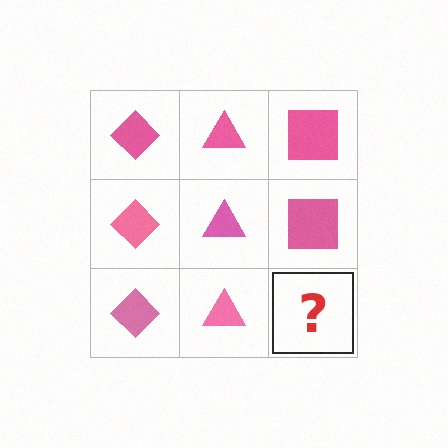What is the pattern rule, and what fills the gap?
The rule is that each column has a consistent shape. The gap should be filled with a pink square.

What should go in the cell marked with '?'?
The missing cell should contain a pink square.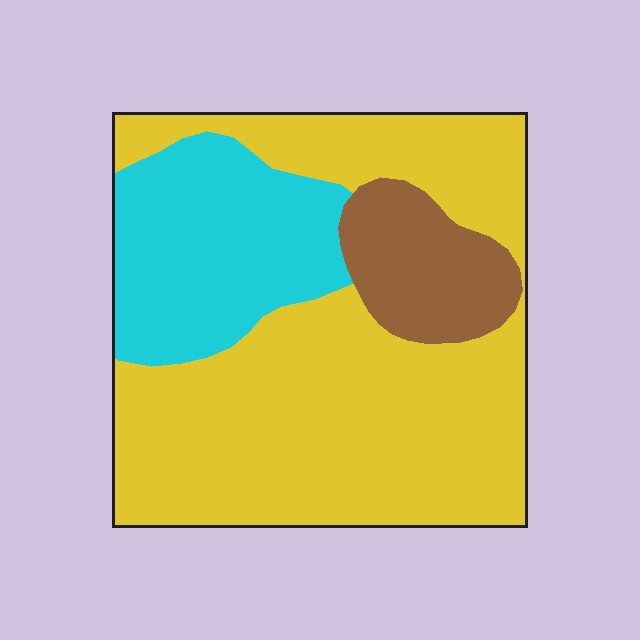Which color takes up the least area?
Brown, at roughly 10%.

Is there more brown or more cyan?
Cyan.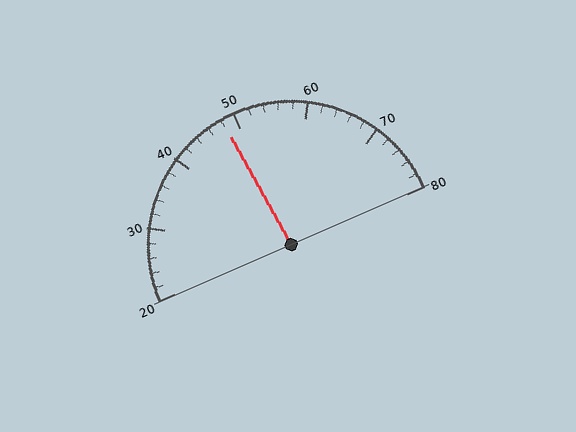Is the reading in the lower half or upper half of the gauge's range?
The reading is in the lower half of the range (20 to 80).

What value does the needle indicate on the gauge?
The needle indicates approximately 48.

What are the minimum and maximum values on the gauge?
The gauge ranges from 20 to 80.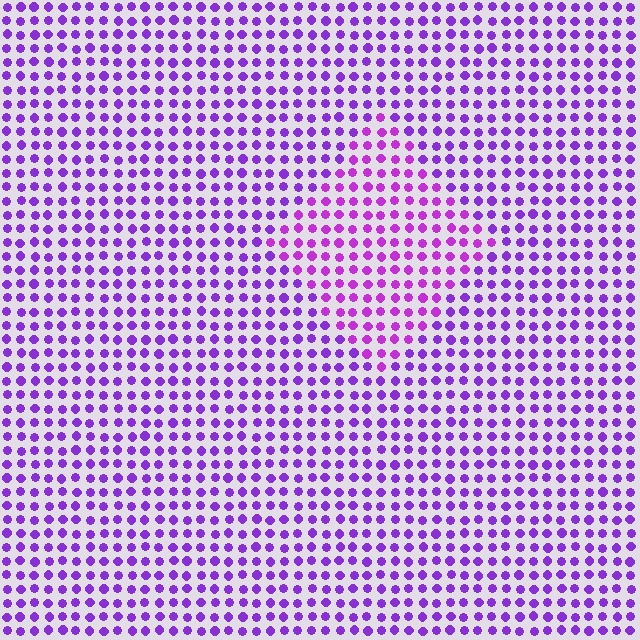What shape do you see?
I see a diamond.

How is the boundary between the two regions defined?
The boundary is defined purely by a slight shift in hue (about 22 degrees). Spacing, size, and orientation are identical on both sides.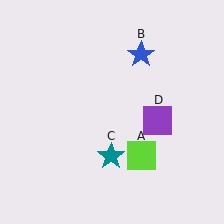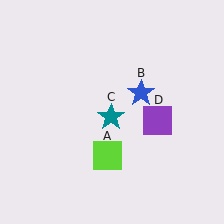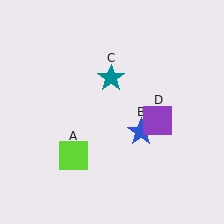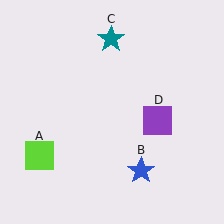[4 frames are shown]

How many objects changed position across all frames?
3 objects changed position: lime square (object A), blue star (object B), teal star (object C).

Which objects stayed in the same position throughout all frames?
Purple square (object D) remained stationary.